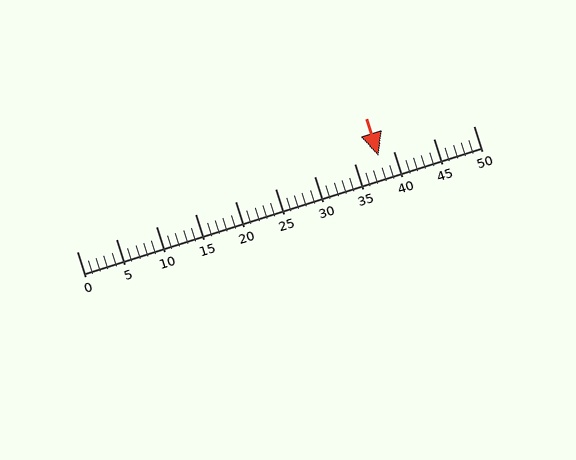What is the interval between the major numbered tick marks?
The major tick marks are spaced 5 units apart.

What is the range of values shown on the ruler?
The ruler shows values from 0 to 50.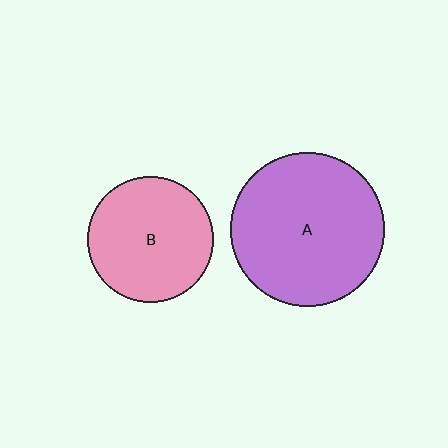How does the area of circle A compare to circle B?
Approximately 1.5 times.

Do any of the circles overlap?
No, none of the circles overlap.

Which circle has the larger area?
Circle A (purple).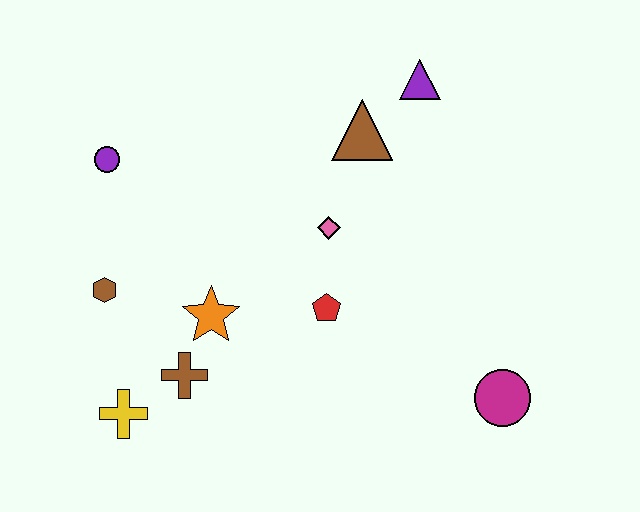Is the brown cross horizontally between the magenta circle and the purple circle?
Yes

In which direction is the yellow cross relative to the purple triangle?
The yellow cross is below the purple triangle.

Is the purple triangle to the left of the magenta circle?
Yes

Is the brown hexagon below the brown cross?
No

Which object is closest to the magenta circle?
The red pentagon is closest to the magenta circle.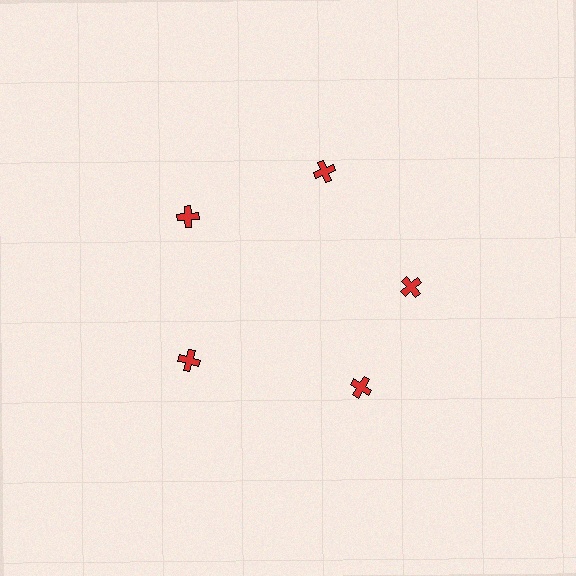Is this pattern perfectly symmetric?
No. The 5 red crosses are arranged in a ring, but one element near the 5 o'clock position is rotated out of alignment along the ring, breaking the 5-fold rotational symmetry.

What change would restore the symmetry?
The symmetry would be restored by rotating it back into even spacing with its neighbors so that all 5 crosses sit at equal angles and equal distance from the center.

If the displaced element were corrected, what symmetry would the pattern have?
It would have 5-fold rotational symmetry — the pattern would map onto itself every 72 degrees.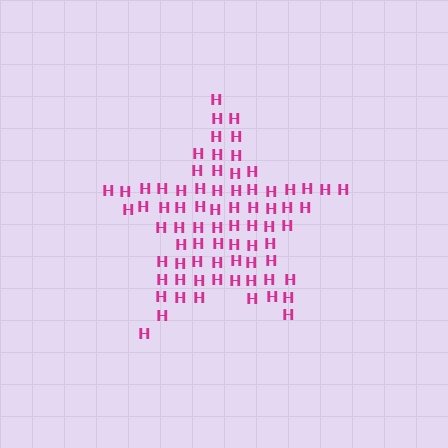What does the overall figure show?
The overall figure shows a star.